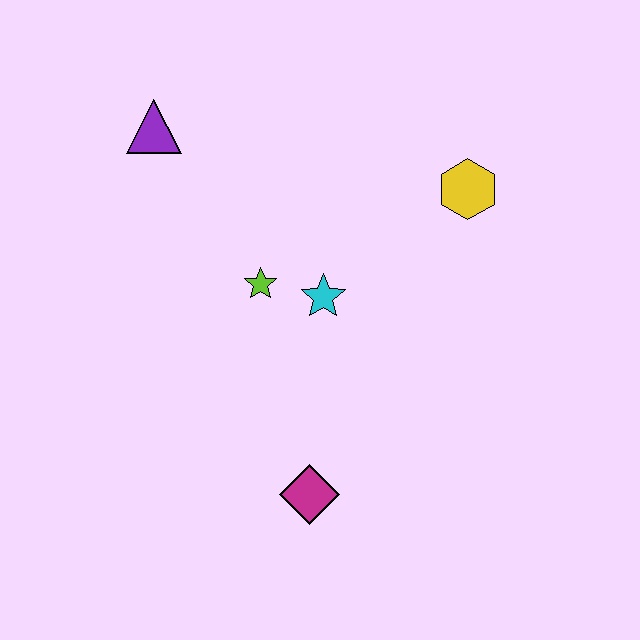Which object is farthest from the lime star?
The yellow hexagon is farthest from the lime star.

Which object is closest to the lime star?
The cyan star is closest to the lime star.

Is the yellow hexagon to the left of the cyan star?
No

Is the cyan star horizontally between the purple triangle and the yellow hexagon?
Yes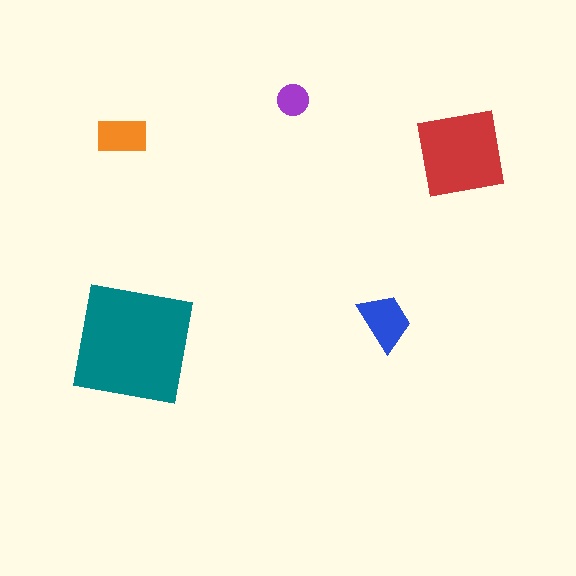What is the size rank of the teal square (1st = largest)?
1st.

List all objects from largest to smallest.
The teal square, the red square, the blue trapezoid, the orange rectangle, the purple circle.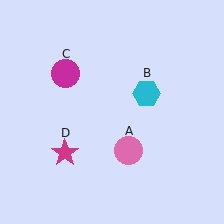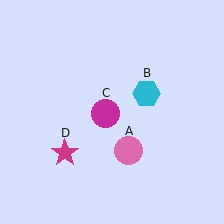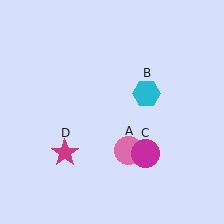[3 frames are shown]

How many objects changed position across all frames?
1 object changed position: magenta circle (object C).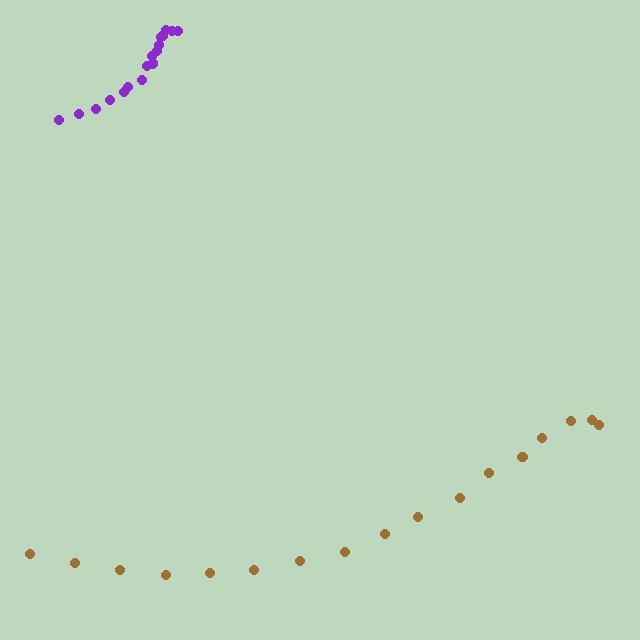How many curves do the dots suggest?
There are 2 distinct paths.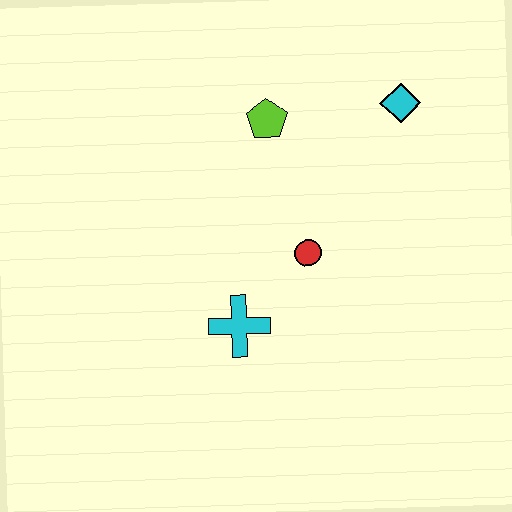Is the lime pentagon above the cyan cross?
Yes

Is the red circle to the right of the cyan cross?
Yes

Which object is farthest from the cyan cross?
The cyan diamond is farthest from the cyan cross.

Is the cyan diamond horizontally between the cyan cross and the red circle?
No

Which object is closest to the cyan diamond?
The lime pentagon is closest to the cyan diamond.